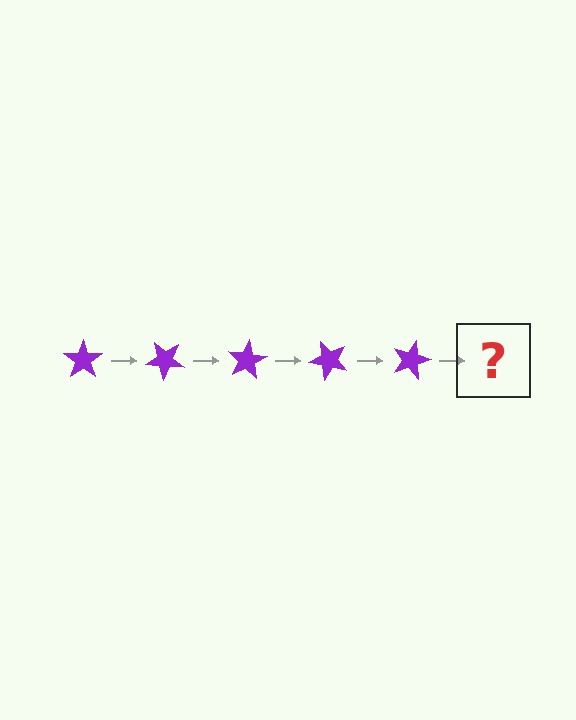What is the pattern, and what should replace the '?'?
The pattern is that the star rotates 40 degrees each step. The '?' should be a purple star rotated 200 degrees.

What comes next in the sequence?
The next element should be a purple star rotated 200 degrees.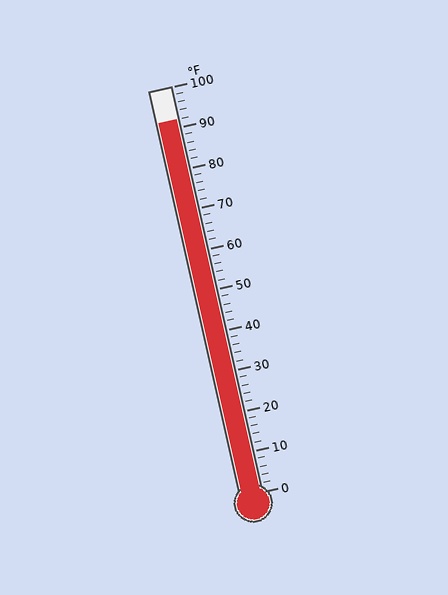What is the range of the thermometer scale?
The thermometer scale ranges from 0°F to 100°F.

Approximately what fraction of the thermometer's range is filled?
The thermometer is filled to approximately 90% of its range.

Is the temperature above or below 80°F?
The temperature is above 80°F.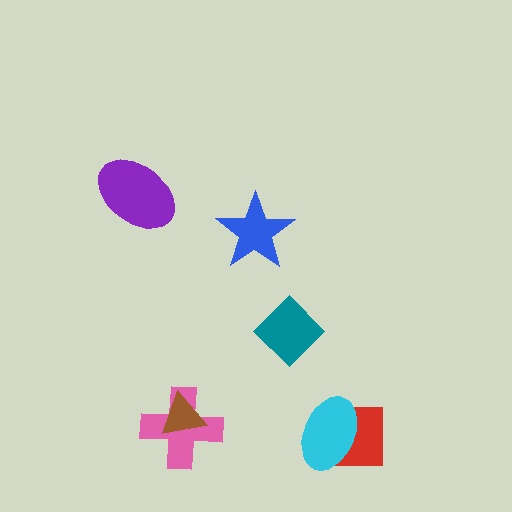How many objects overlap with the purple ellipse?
0 objects overlap with the purple ellipse.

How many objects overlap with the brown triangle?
1 object overlaps with the brown triangle.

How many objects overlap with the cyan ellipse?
1 object overlaps with the cyan ellipse.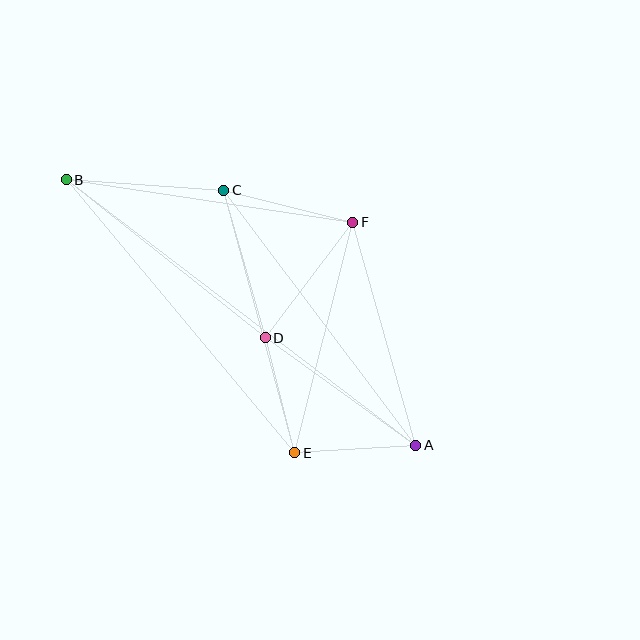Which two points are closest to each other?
Points D and E are closest to each other.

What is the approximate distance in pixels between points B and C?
The distance between B and C is approximately 158 pixels.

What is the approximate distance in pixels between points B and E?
The distance between B and E is approximately 356 pixels.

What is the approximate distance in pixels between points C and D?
The distance between C and D is approximately 153 pixels.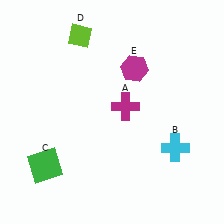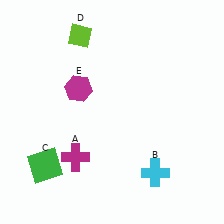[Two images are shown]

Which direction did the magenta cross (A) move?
The magenta cross (A) moved down.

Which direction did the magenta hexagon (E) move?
The magenta hexagon (E) moved left.